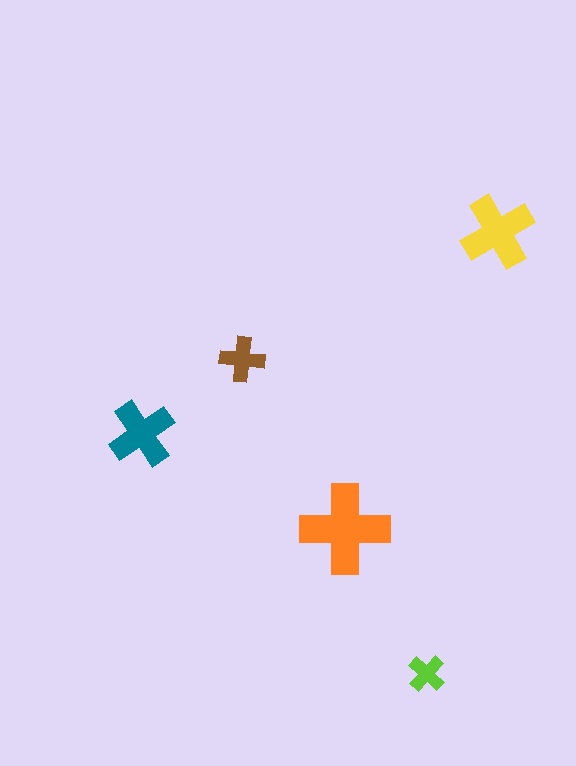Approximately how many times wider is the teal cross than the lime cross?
About 2 times wider.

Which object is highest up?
The yellow cross is topmost.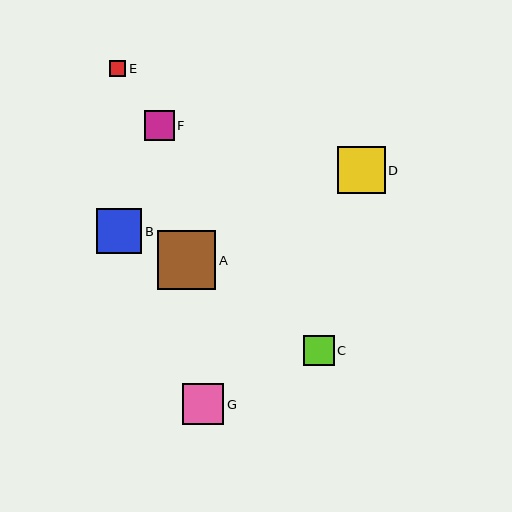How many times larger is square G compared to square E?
Square G is approximately 2.5 times the size of square E.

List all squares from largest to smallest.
From largest to smallest: A, D, B, G, C, F, E.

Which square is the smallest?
Square E is the smallest with a size of approximately 16 pixels.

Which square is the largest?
Square A is the largest with a size of approximately 58 pixels.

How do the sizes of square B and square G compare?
Square B and square G are approximately the same size.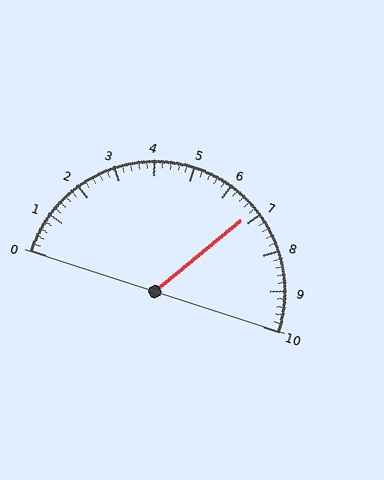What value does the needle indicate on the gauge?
The needle indicates approximately 6.8.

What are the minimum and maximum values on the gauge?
The gauge ranges from 0 to 10.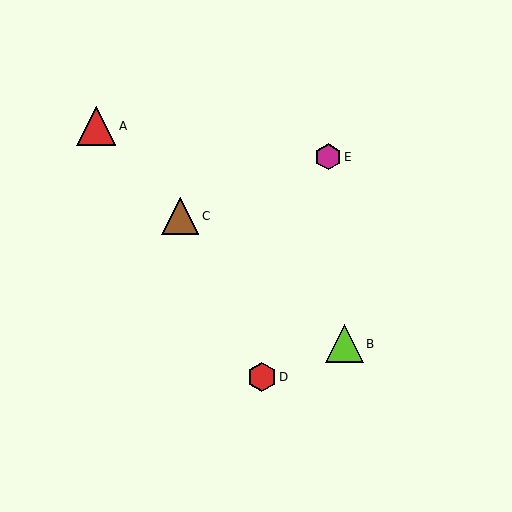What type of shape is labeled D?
Shape D is a red hexagon.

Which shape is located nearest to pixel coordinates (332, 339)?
The lime triangle (labeled B) at (344, 344) is nearest to that location.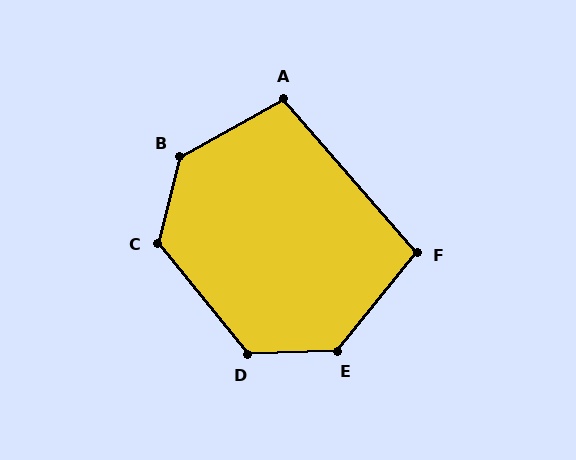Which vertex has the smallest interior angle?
F, at approximately 100 degrees.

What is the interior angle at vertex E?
Approximately 131 degrees (obtuse).